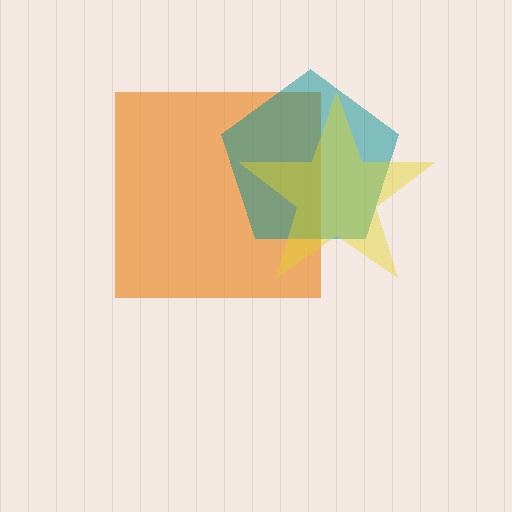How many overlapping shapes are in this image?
There are 3 overlapping shapes in the image.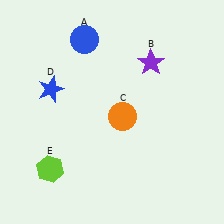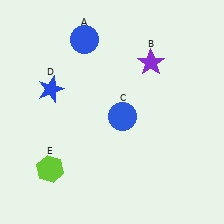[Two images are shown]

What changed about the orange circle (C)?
In Image 1, C is orange. In Image 2, it changed to blue.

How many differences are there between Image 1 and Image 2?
There is 1 difference between the two images.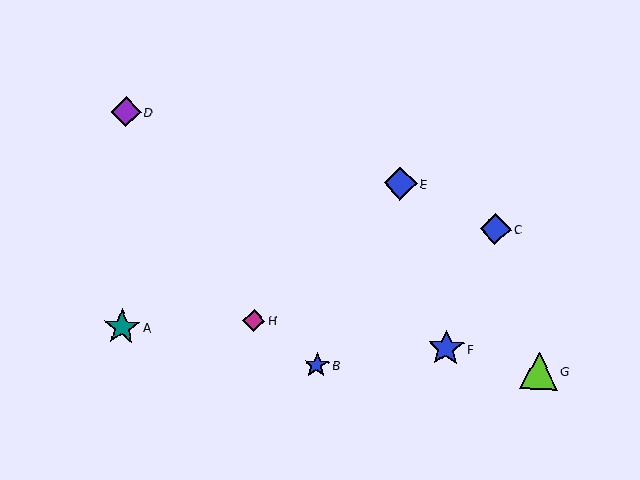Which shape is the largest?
The lime triangle (labeled G) is the largest.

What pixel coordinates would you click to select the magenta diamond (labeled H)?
Click at (254, 320) to select the magenta diamond H.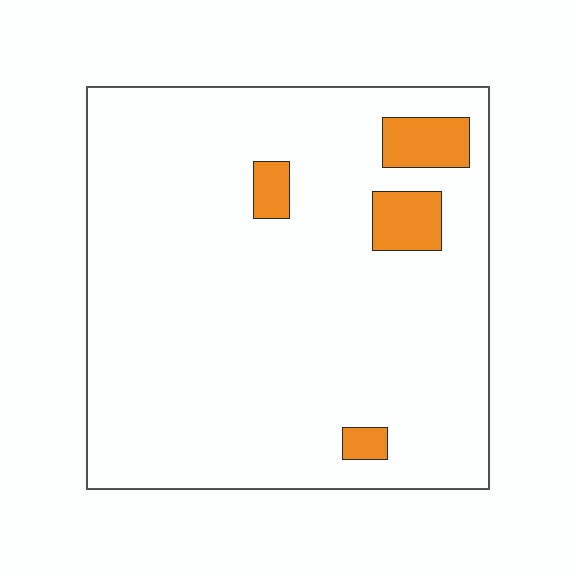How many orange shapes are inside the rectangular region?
4.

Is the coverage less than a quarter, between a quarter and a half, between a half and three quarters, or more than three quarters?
Less than a quarter.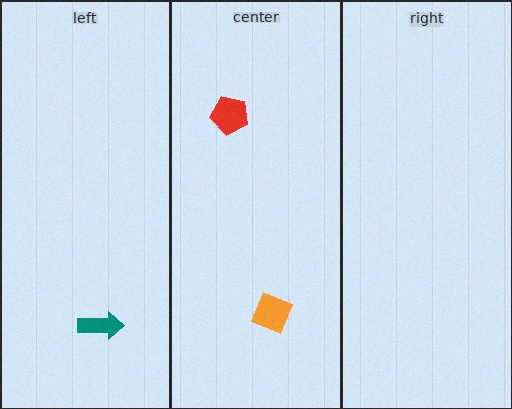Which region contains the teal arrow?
The left region.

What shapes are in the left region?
The teal arrow.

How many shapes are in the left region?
1.